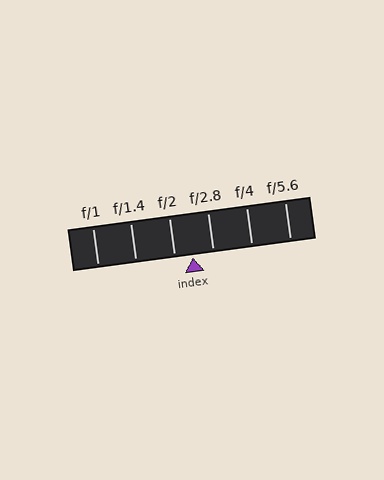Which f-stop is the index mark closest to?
The index mark is closest to f/2.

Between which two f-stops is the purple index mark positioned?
The index mark is between f/2 and f/2.8.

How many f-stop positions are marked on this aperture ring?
There are 6 f-stop positions marked.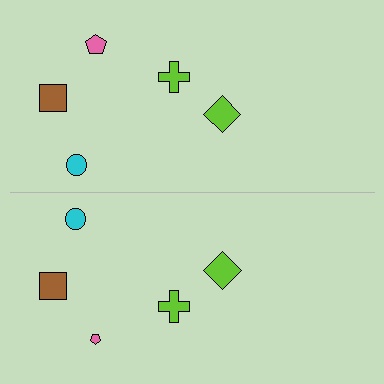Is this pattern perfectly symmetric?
No, the pattern is not perfectly symmetric. The pink pentagon on the bottom side has a different size than its mirror counterpart.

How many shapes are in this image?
There are 10 shapes in this image.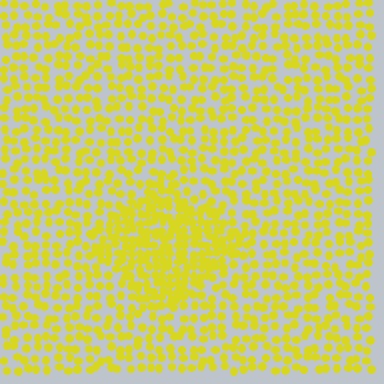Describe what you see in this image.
The image contains small yellow elements arranged at two different densities. A diamond-shaped region is visible where the elements are more densely packed than the surrounding area.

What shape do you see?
I see a diamond.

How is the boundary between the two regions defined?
The boundary is defined by a change in element density (approximately 1.9x ratio). All elements are the same color, size, and shape.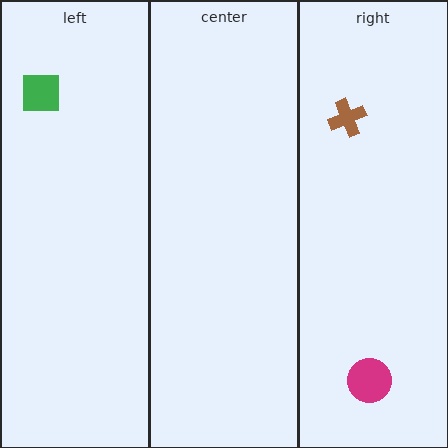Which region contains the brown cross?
The right region.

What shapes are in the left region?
The green square.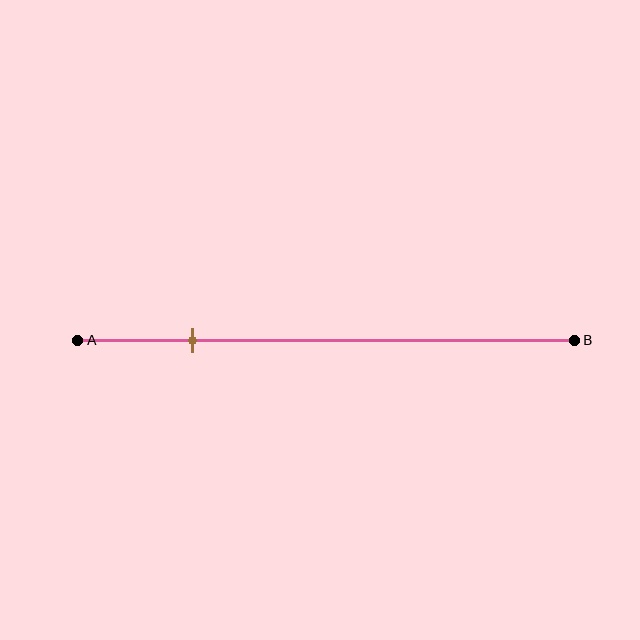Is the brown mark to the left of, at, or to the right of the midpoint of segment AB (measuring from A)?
The brown mark is to the left of the midpoint of segment AB.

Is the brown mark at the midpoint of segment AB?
No, the mark is at about 25% from A, not at the 50% midpoint.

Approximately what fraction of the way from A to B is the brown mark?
The brown mark is approximately 25% of the way from A to B.